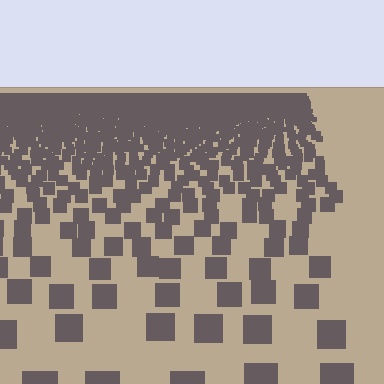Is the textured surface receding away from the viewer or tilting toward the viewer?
The surface is receding away from the viewer. Texture elements get smaller and denser toward the top.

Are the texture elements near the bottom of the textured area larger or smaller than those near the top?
Larger. Near the bottom, elements are closer to the viewer and appear at a bigger on-screen size.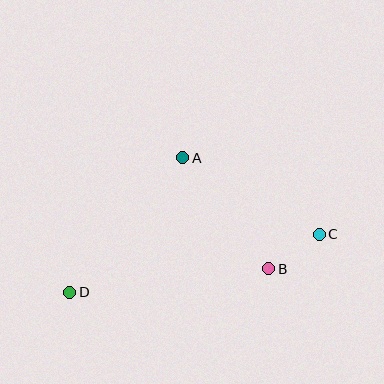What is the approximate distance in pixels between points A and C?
The distance between A and C is approximately 156 pixels.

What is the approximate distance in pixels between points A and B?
The distance between A and B is approximately 140 pixels.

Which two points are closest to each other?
Points B and C are closest to each other.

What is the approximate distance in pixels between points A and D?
The distance between A and D is approximately 176 pixels.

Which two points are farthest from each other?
Points C and D are farthest from each other.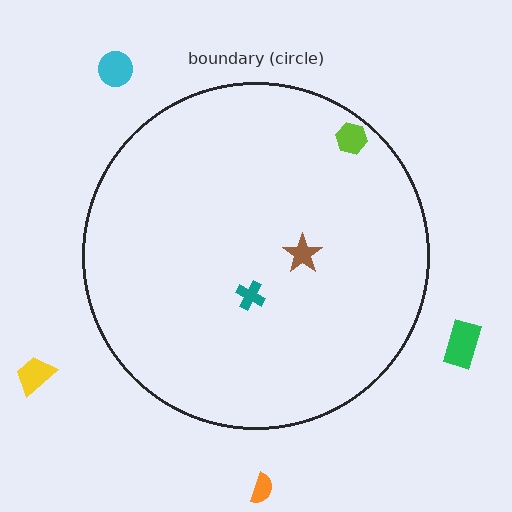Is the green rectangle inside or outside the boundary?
Outside.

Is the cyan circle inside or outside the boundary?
Outside.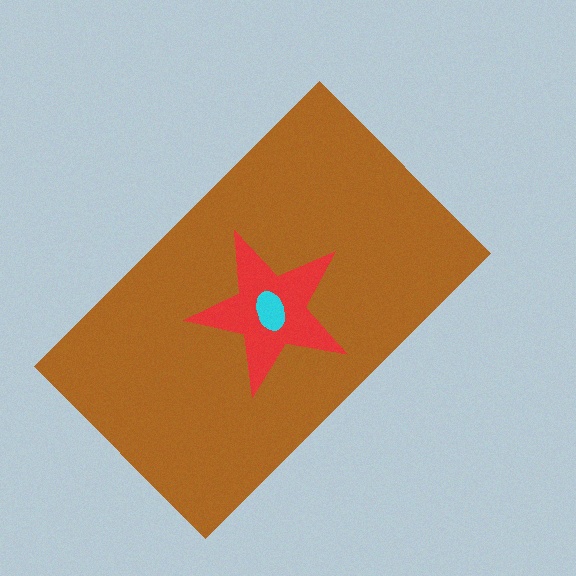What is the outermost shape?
The brown rectangle.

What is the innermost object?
The cyan ellipse.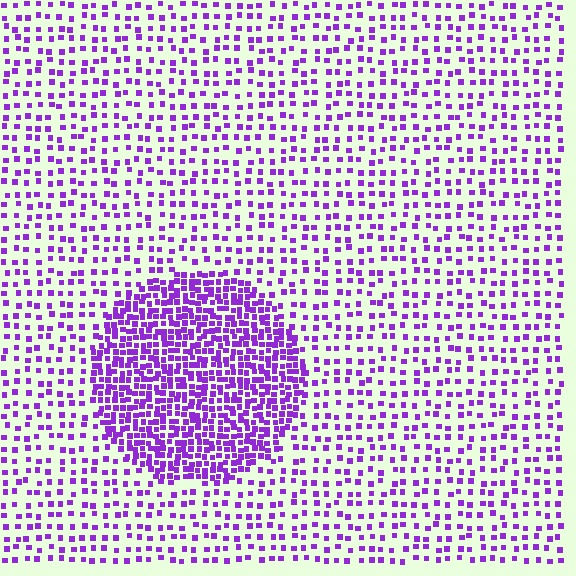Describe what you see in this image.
The image contains small purple elements arranged at two different densities. A circle-shaped region is visible where the elements are more densely packed than the surrounding area.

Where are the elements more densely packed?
The elements are more densely packed inside the circle boundary.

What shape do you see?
I see a circle.